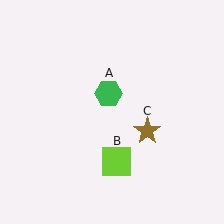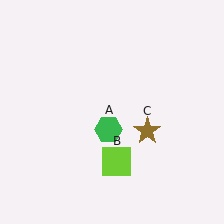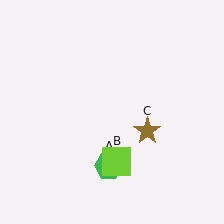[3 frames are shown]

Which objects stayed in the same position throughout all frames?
Lime square (object B) and brown star (object C) remained stationary.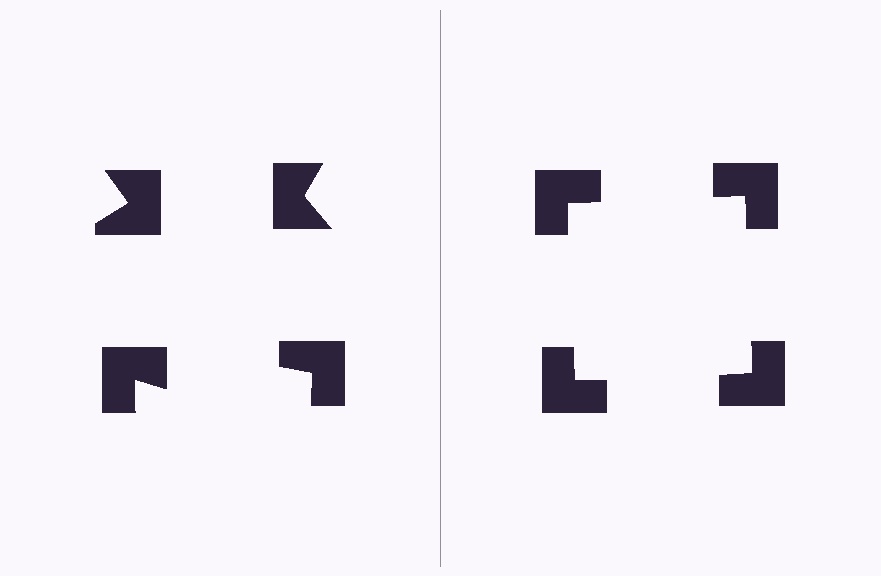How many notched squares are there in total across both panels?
8 — 4 on each side.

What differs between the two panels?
The notched squares are positioned identically on both sides; only the wedge orientations differ. On the right they align to a square; on the left they are misaligned.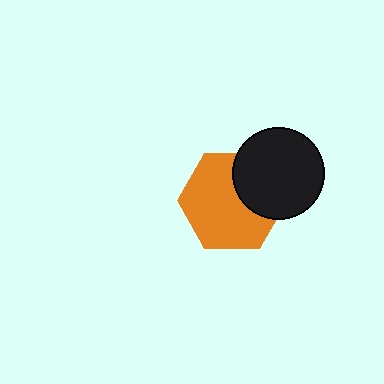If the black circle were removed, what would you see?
You would see the complete orange hexagon.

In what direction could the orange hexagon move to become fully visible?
The orange hexagon could move toward the lower-left. That would shift it out from behind the black circle entirely.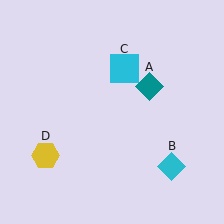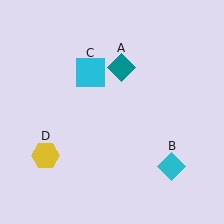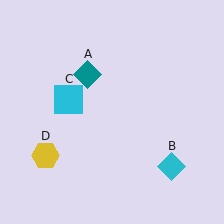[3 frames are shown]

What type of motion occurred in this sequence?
The teal diamond (object A), cyan square (object C) rotated counterclockwise around the center of the scene.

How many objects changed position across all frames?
2 objects changed position: teal diamond (object A), cyan square (object C).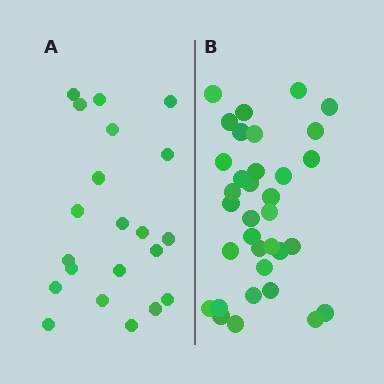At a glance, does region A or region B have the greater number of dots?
Region B (the right region) has more dots.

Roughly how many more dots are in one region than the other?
Region B has approximately 15 more dots than region A.